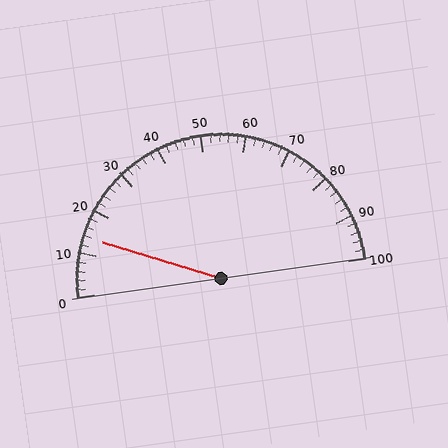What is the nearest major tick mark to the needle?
The nearest major tick mark is 10.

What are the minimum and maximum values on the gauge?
The gauge ranges from 0 to 100.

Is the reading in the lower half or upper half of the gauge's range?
The reading is in the lower half of the range (0 to 100).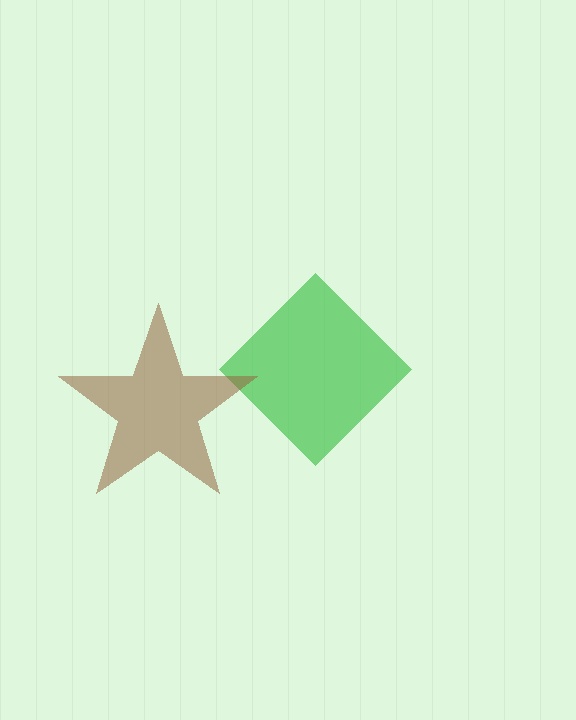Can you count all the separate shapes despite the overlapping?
Yes, there are 2 separate shapes.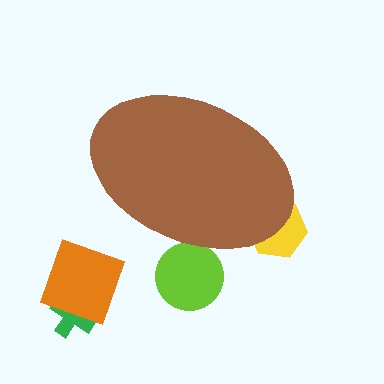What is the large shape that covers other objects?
A brown ellipse.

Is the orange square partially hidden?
No, the orange square is fully visible.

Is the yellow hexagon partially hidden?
Yes, the yellow hexagon is partially hidden behind the brown ellipse.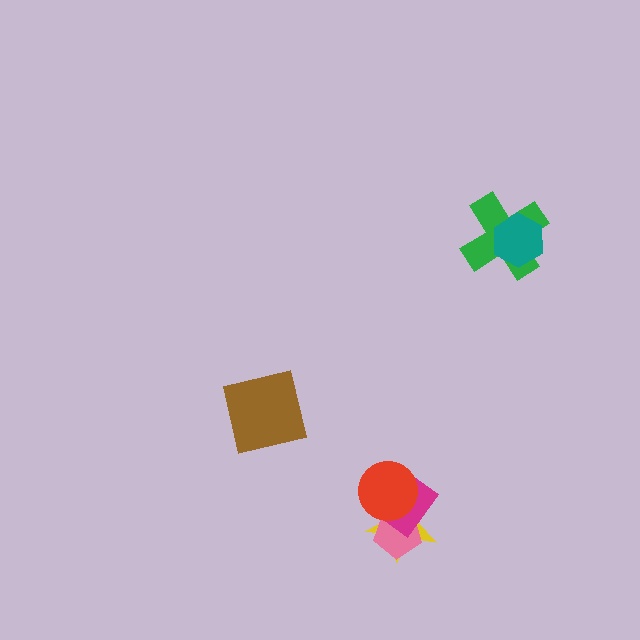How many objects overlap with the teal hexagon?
1 object overlaps with the teal hexagon.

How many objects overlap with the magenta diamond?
3 objects overlap with the magenta diamond.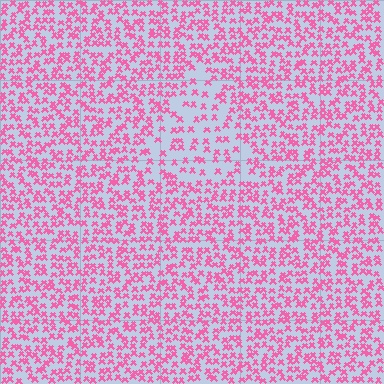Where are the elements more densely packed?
The elements are more densely packed outside the triangle boundary.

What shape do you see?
I see a triangle.